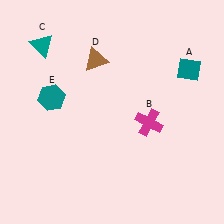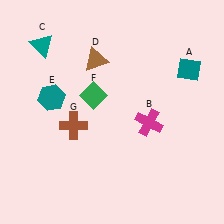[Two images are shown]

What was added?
A green diamond (F), a brown cross (G) were added in Image 2.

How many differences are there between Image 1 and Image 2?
There are 2 differences between the two images.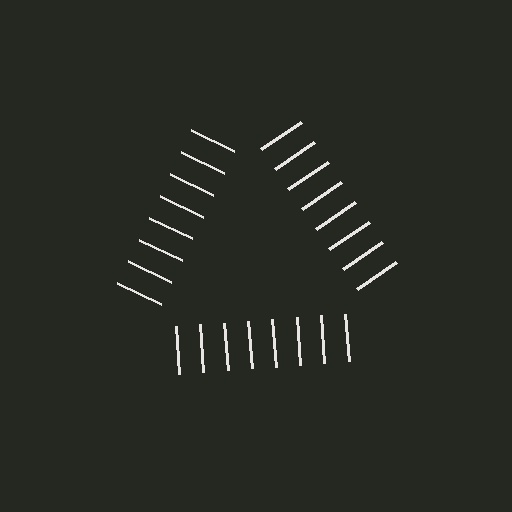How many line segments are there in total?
24 — 8 along each of the 3 edges.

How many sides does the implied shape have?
3 sides — the line-ends trace a triangle.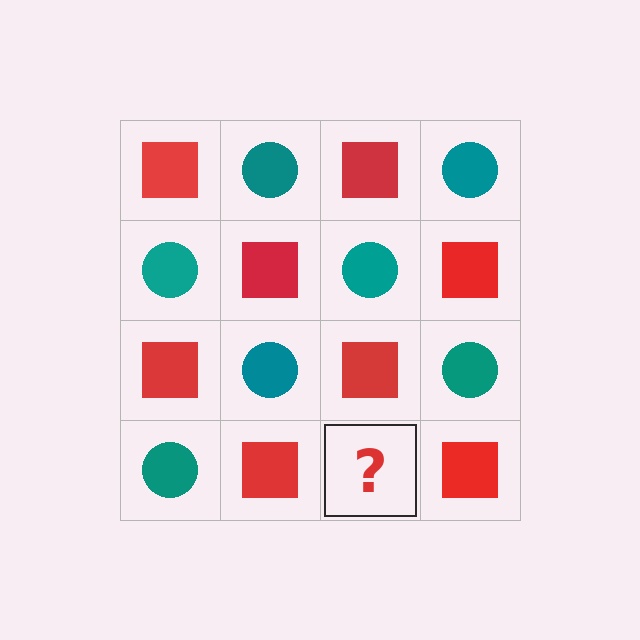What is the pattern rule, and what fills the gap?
The rule is that it alternates red square and teal circle in a checkerboard pattern. The gap should be filled with a teal circle.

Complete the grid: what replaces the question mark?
The question mark should be replaced with a teal circle.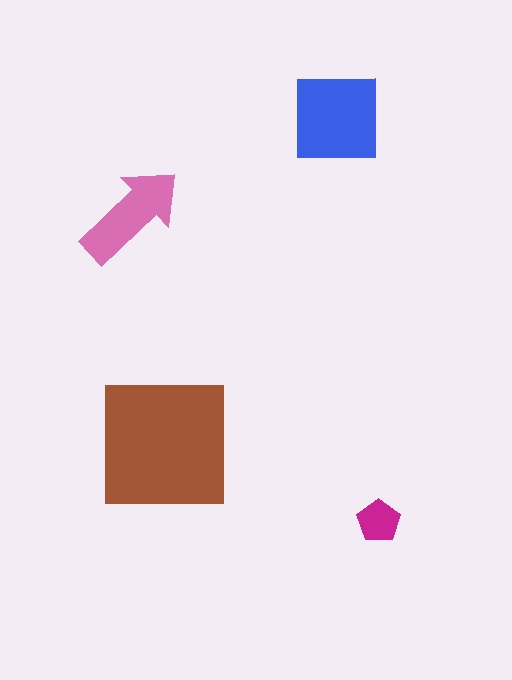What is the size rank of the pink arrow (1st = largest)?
3rd.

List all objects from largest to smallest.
The brown square, the blue square, the pink arrow, the magenta pentagon.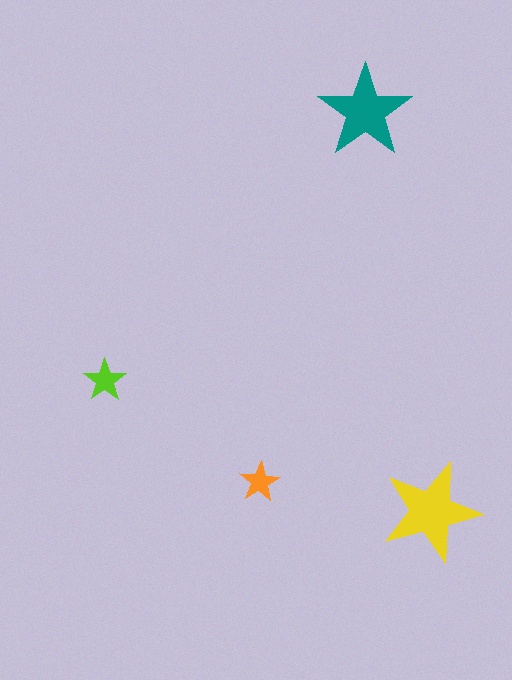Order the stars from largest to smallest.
the yellow one, the teal one, the lime one, the orange one.